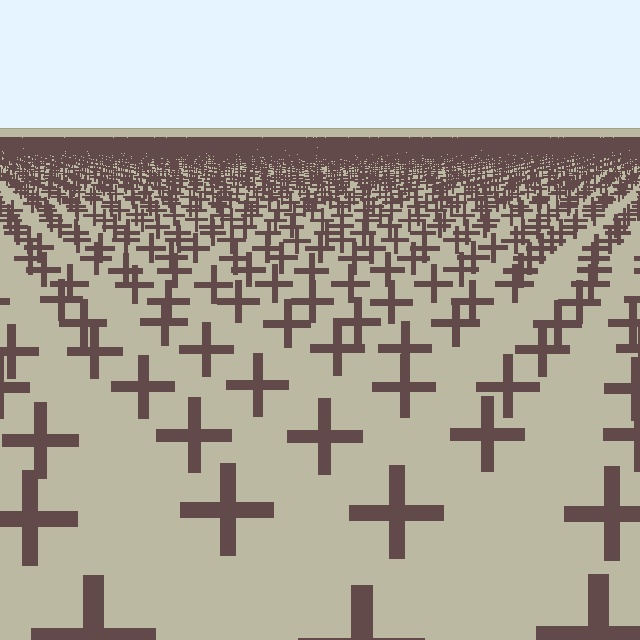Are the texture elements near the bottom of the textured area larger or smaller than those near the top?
Larger. Near the bottom, elements are closer to the viewer and appear at a bigger on-screen size.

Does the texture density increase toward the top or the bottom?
Density increases toward the top.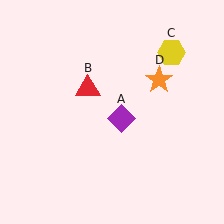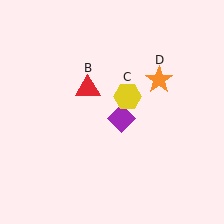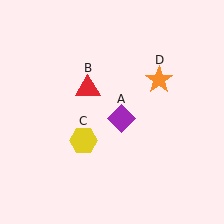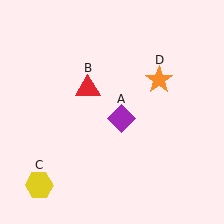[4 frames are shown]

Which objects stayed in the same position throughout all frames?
Purple diamond (object A) and red triangle (object B) and orange star (object D) remained stationary.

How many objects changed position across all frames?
1 object changed position: yellow hexagon (object C).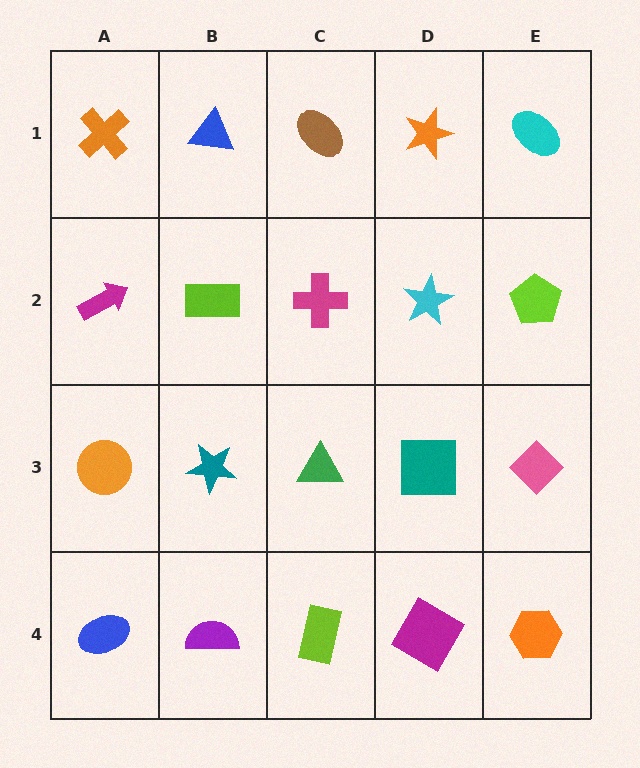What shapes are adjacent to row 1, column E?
A lime pentagon (row 2, column E), an orange star (row 1, column D).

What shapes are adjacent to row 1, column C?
A magenta cross (row 2, column C), a blue triangle (row 1, column B), an orange star (row 1, column D).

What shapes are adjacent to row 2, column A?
An orange cross (row 1, column A), an orange circle (row 3, column A), a lime rectangle (row 2, column B).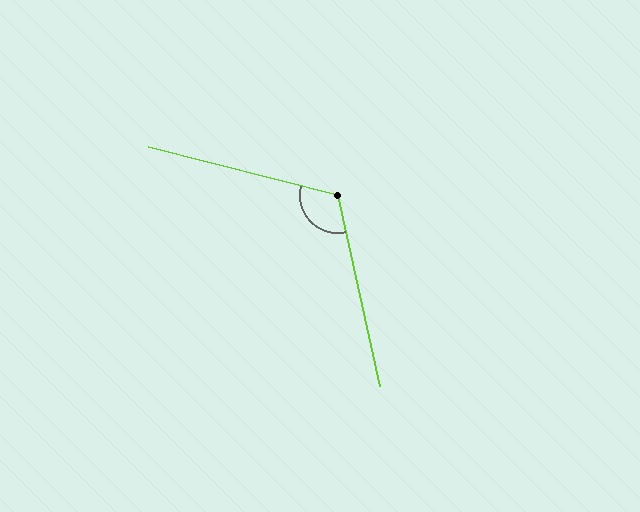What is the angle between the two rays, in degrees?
Approximately 117 degrees.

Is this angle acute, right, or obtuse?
It is obtuse.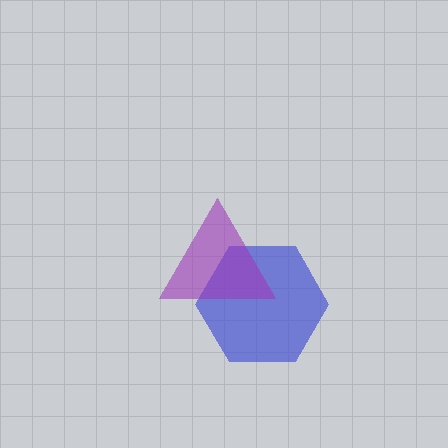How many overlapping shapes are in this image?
There are 2 overlapping shapes in the image.